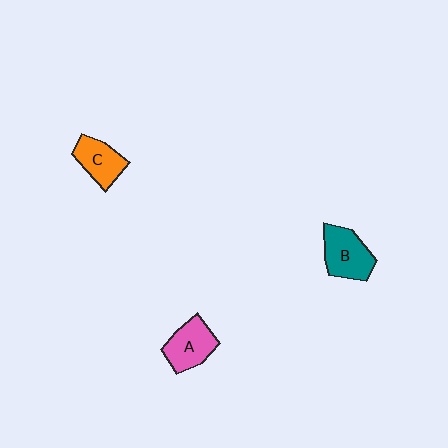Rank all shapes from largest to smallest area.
From largest to smallest: B (teal), A (pink), C (orange).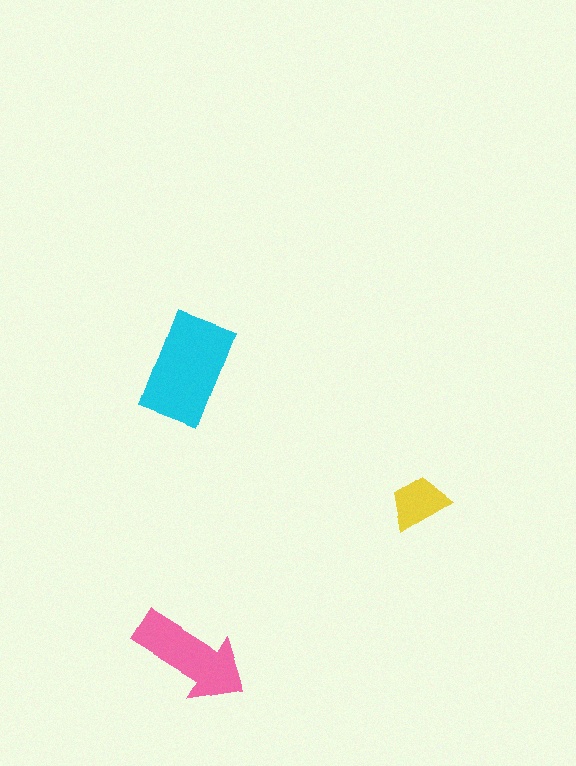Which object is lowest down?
The pink arrow is bottommost.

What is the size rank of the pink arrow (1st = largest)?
2nd.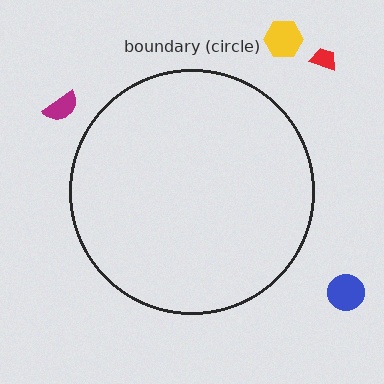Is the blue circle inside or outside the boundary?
Outside.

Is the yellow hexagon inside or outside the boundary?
Outside.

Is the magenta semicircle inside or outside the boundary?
Outside.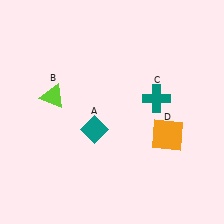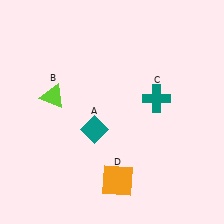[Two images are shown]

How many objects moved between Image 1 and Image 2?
1 object moved between the two images.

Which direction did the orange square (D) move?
The orange square (D) moved left.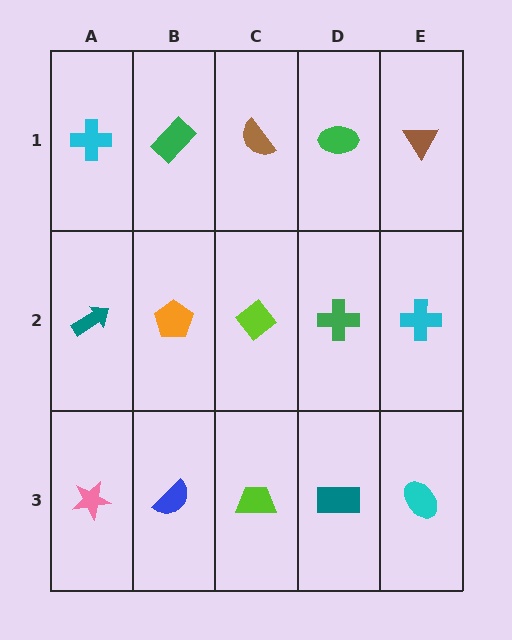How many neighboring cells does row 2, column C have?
4.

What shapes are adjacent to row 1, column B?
An orange pentagon (row 2, column B), a cyan cross (row 1, column A), a brown semicircle (row 1, column C).